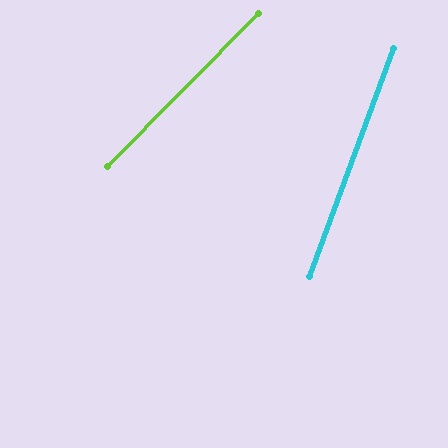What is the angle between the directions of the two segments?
Approximately 25 degrees.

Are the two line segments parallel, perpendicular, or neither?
Neither parallel nor perpendicular — they differ by about 25°.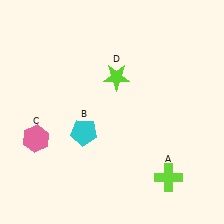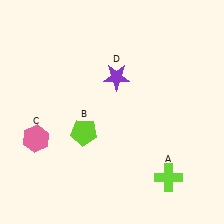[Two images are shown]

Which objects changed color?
B changed from cyan to lime. D changed from lime to purple.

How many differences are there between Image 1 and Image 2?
There are 2 differences between the two images.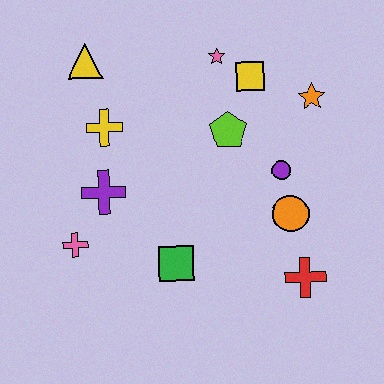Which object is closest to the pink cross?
The purple cross is closest to the pink cross.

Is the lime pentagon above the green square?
Yes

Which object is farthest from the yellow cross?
The red cross is farthest from the yellow cross.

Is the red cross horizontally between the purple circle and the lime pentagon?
No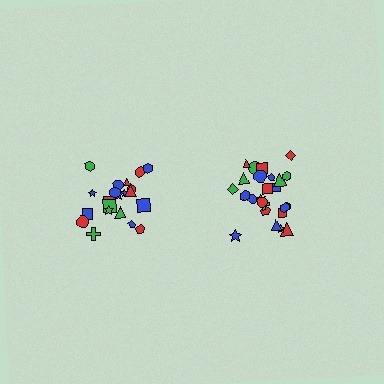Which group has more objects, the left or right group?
The right group.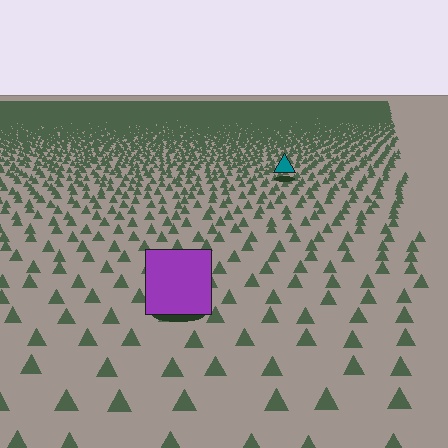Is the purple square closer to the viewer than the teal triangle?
Yes. The purple square is closer — you can tell from the texture gradient: the ground texture is coarser near it.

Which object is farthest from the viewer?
The teal triangle is farthest from the viewer. It appears smaller and the ground texture around it is denser.